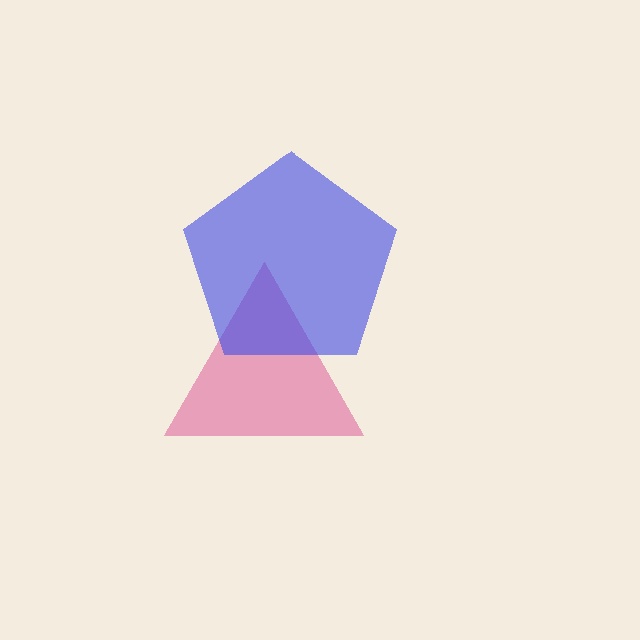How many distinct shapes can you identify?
There are 2 distinct shapes: a pink triangle, a blue pentagon.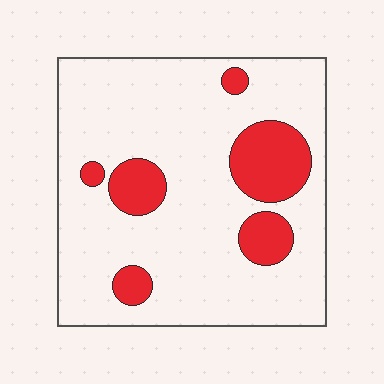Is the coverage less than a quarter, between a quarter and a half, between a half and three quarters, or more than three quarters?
Less than a quarter.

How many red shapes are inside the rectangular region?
6.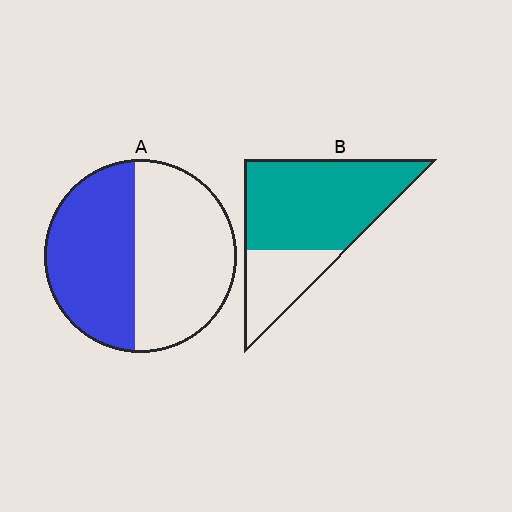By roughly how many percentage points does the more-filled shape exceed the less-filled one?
By roughly 25 percentage points (B over A).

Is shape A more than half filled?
Roughly half.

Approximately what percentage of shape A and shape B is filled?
A is approximately 45% and B is approximately 70%.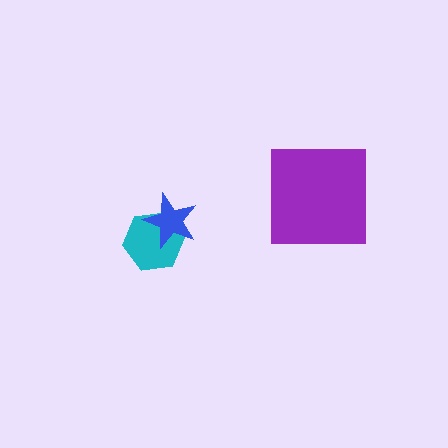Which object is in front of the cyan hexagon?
The blue star is in front of the cyan hexagon.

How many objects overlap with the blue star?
1 object overlaps with the blue star.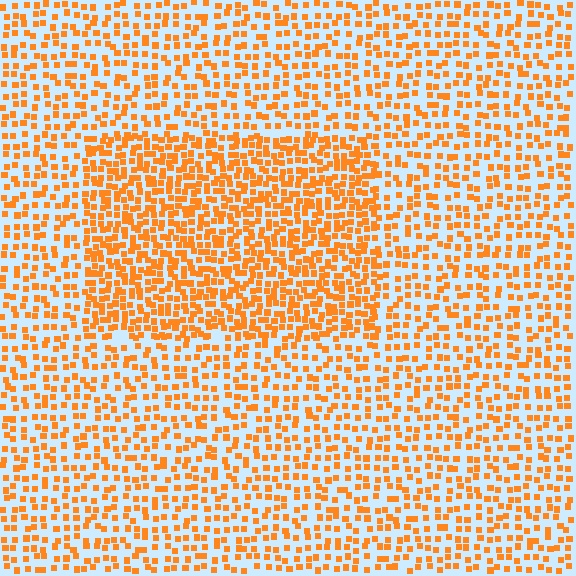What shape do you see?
I see a rectangle.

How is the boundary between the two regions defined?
The boundary is defined by a change in element density (approximately 1.8x ratio). All elements are the same color, size, and shape.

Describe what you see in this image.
The image contains small orange elements arranged at two different densities. A rectangle-shaped region is visible where the elements are more densely packed than the surrounding area.